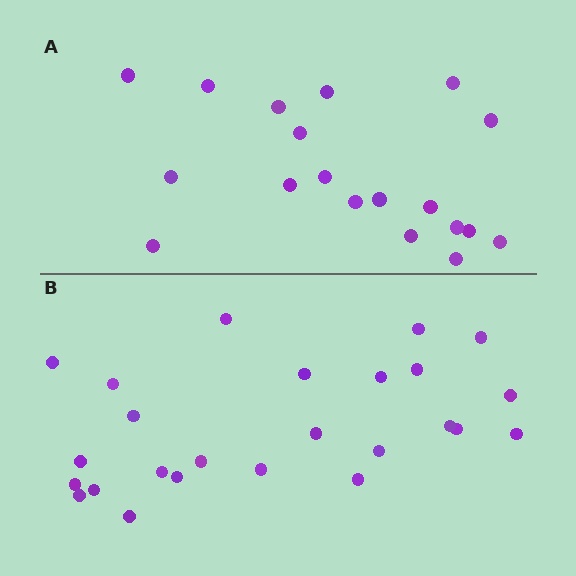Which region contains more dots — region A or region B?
Region B (the bottom region) has more dots.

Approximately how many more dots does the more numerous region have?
Region B has about 6 more dots than region A.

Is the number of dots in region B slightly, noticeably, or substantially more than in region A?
Region B has noticeably more, but not dramatically so. The ratio is roughly 1.3 to 1.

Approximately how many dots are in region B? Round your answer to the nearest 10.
About 20 dots. (The exact count is 25, which rounds to 20.)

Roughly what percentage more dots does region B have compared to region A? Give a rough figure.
About 30% more.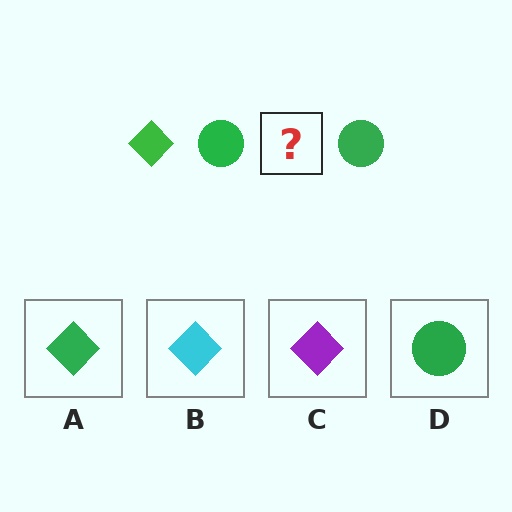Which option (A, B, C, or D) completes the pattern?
A.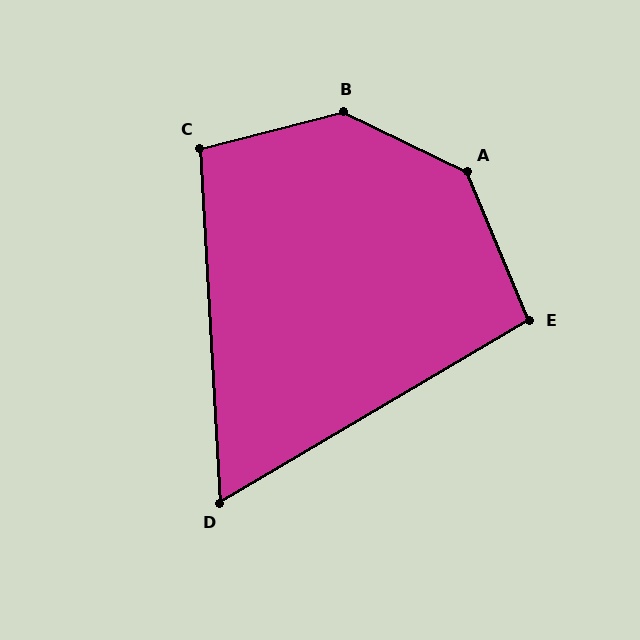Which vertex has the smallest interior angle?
D, at approximately 63 degrees.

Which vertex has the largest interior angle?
B, at approximately 140 degrees.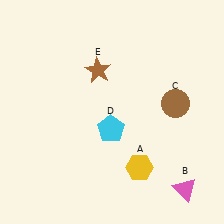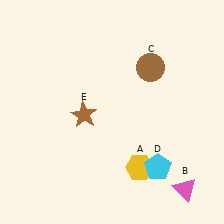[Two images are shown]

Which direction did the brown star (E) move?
The brown star (E) moved down.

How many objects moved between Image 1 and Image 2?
3 objects moved between the two images.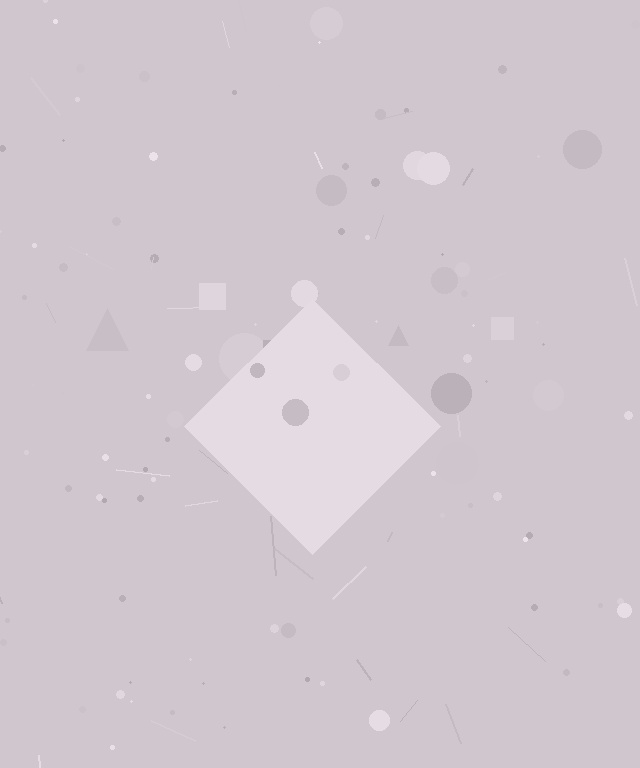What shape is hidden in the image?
A diamond is hidden in the image.